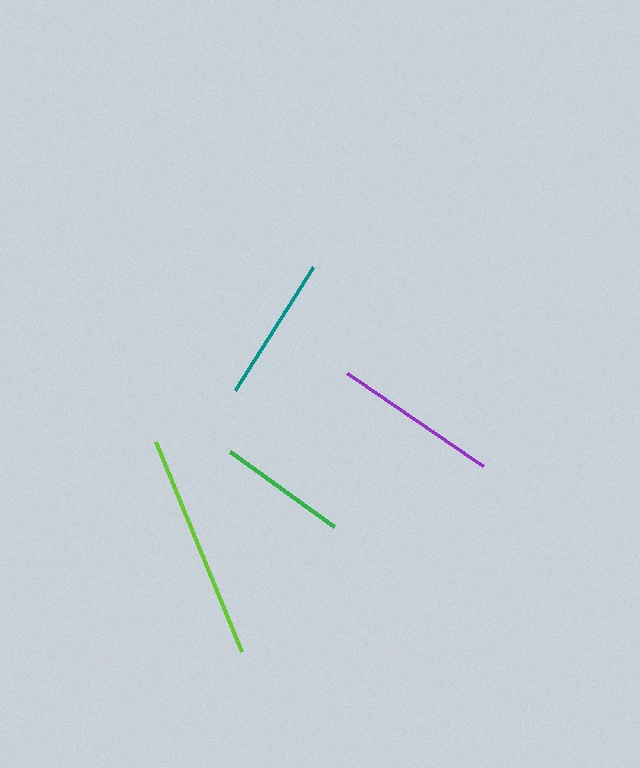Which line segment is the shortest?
The green line is the shortest at approximately 128 pixels.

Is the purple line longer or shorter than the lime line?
The lime line is longer than the purple line.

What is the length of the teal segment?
The teal segment is approximately 146 pixels long.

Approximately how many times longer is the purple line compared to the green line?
The purple line is approximately 1.3 times the length of the green line.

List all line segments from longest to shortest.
From longest to shortest: lime, purple, teal, green.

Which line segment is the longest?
The lime line is the longest at approximately 227 pixels.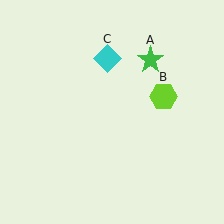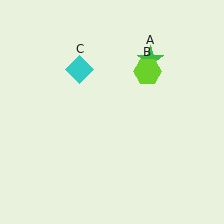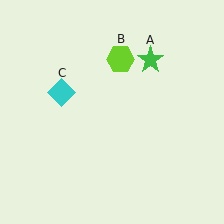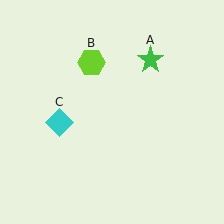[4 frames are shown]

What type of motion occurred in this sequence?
The lime hexagon (object B), cyan diamond (object C) rotated counterclockwise around the center of the scene.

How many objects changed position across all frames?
2 objects changed position: lime hexagon (object B), cyan diamond (object C).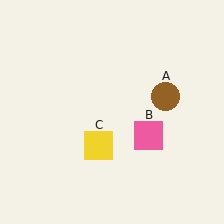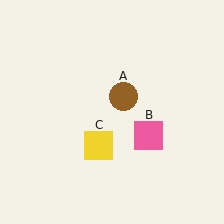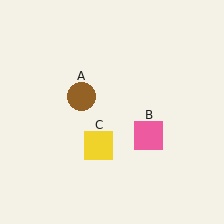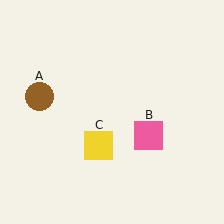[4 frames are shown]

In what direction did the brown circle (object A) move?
The brown circle (object A) moved left.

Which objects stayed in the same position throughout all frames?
Pink square (object B) and yellow square (object C) remained stationary.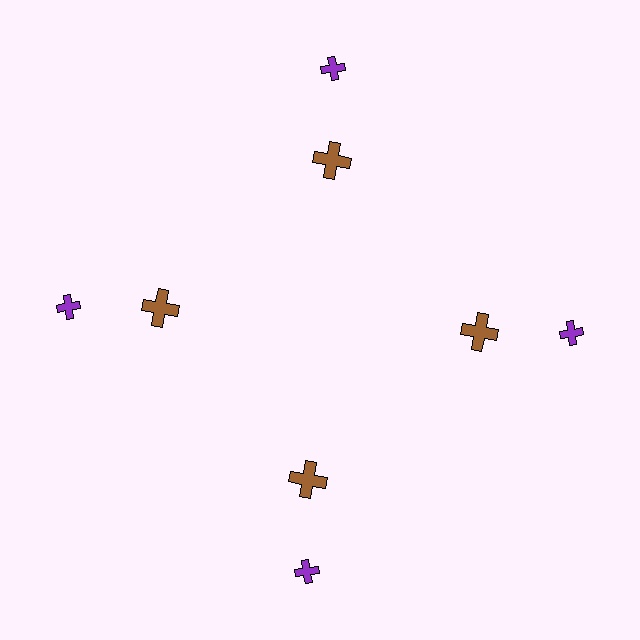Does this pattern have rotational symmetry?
Yes, this pattern has 4-fold rotational symmetry. It looks the same after rotating 90 degrees around the center.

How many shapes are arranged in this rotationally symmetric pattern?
There are 8 shapes, arranged in 4 groups of 2.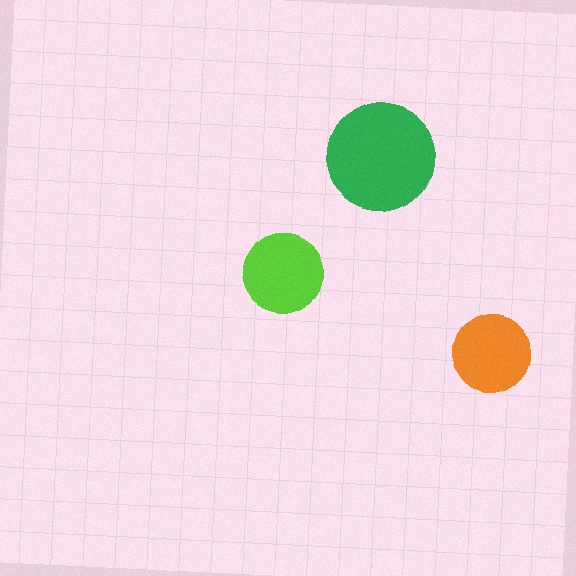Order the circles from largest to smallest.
the green one, the lime one, the orange one.